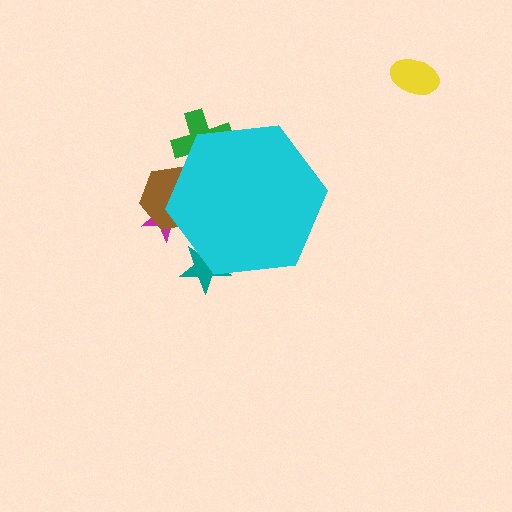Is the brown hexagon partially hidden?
Yes, the brown hexagon is partially hidden behind the cyan hexagon.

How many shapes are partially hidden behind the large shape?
4 shapes are partially hidden.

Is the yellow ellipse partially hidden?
No, the yellow ellipse is fully visible.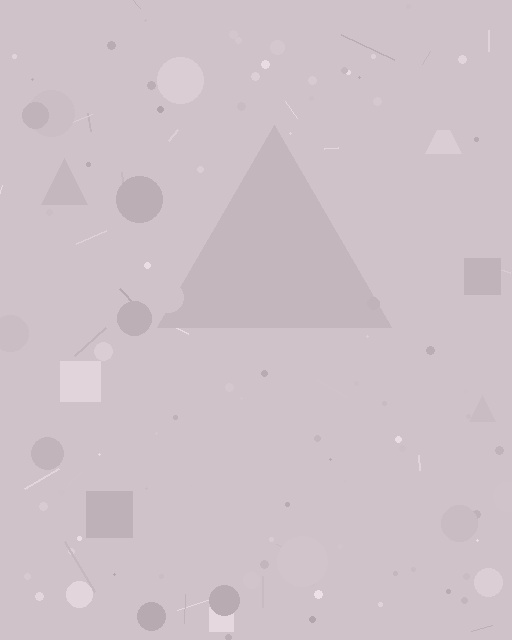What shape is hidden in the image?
A triangle is hidden in the image.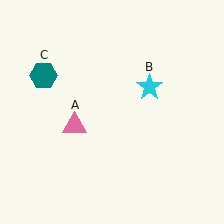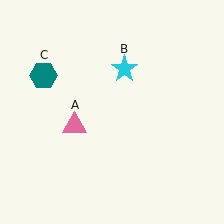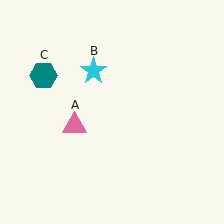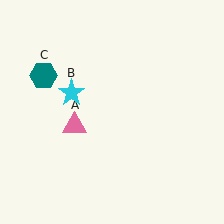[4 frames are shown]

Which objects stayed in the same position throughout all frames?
Pink triangle (object A) and teal hexagon (object C) remained stationary.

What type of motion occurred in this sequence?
The cyan star (object B) rotated counterclockwise around the center of the scene.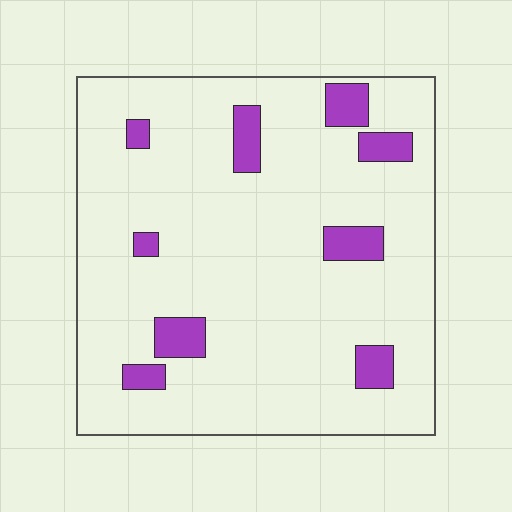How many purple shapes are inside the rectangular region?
9.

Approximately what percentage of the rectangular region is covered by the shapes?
Approximately 10%.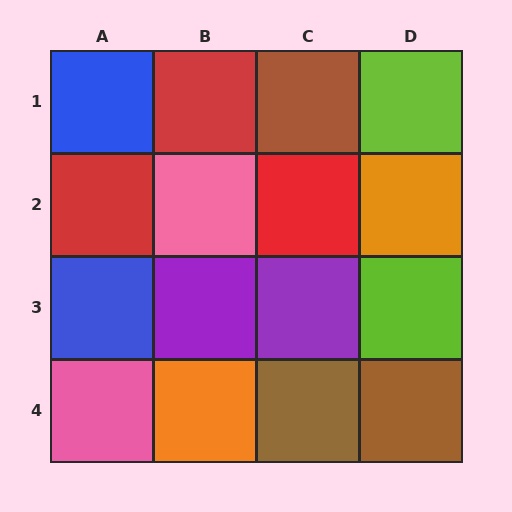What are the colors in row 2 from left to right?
Red, pink, red, orange.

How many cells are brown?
3 cells are brown.